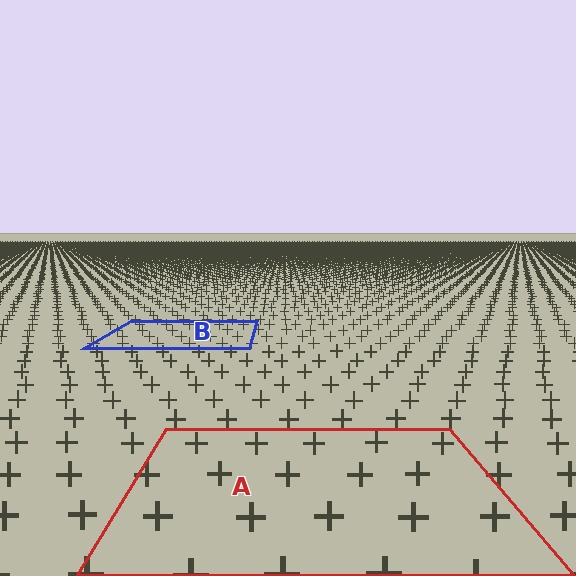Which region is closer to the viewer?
Region A is closer. The texture elements there are larger and more spread out.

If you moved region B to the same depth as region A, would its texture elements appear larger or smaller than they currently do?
They would appear larger. At a closer depth, the same texture elements are projected at a bigger on-screen size.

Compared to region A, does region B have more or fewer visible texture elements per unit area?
Region B has more texture elements per unit area — they are packed more densely because it is farther away.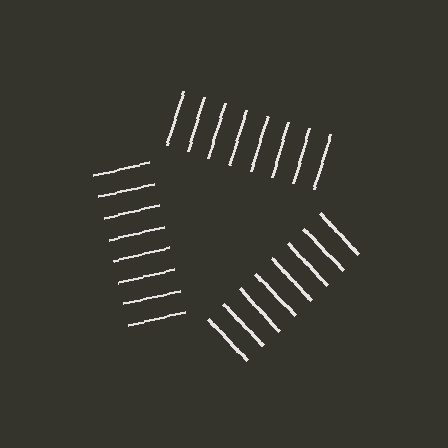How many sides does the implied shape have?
3 sides — the line-ends trace a triangle.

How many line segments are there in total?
24 — 8 along each of the 3 edges.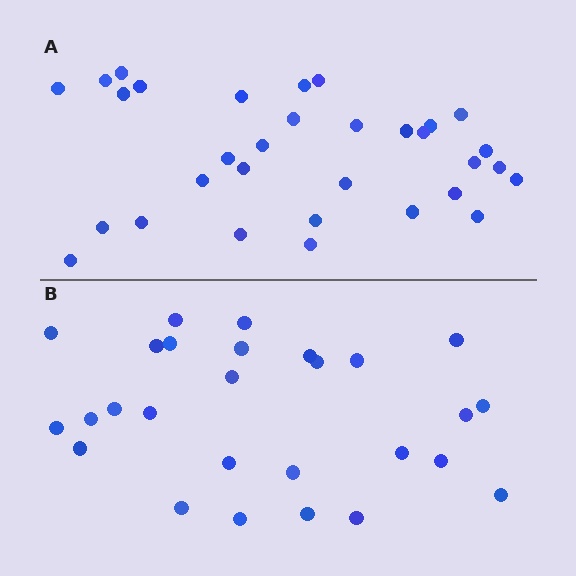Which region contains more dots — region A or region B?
Region A (the top region) has more dots.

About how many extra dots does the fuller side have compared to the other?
Region A has about 5 more dots than region B.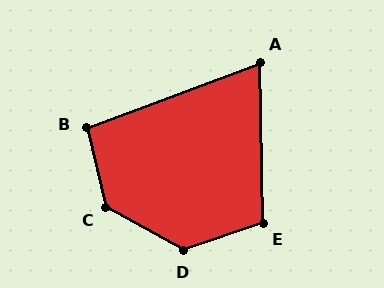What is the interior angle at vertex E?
Approximately 108 degrees (obtuse).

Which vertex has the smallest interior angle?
A, at approximately 70 degrees.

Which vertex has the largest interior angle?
C, at approximately 133 degrees.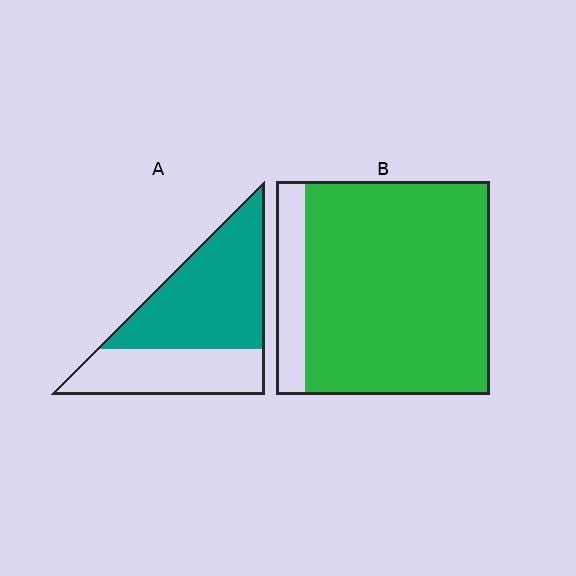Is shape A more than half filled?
Yes.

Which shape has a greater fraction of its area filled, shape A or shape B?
Shape B.